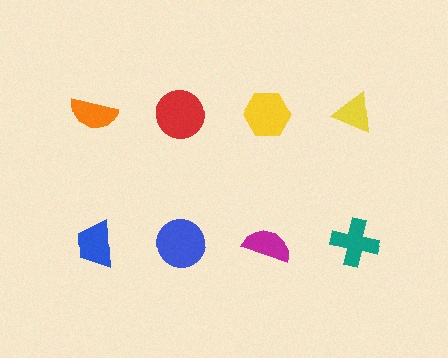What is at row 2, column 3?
A magenta semicircle.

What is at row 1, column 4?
A yellow triangle.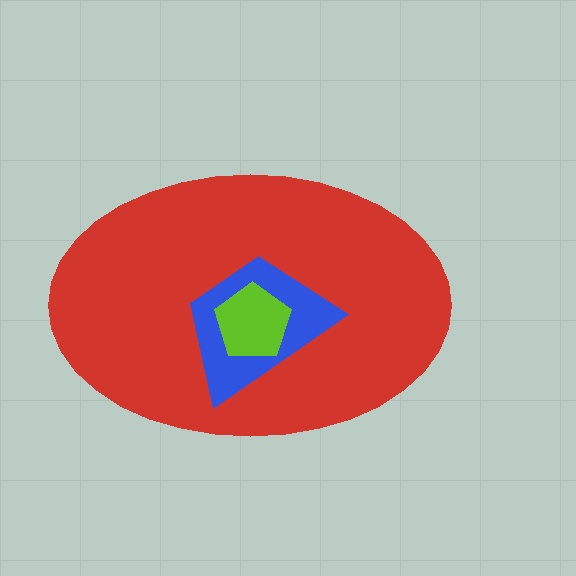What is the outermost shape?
The red ellipse.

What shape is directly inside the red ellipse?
The blue trapezoid.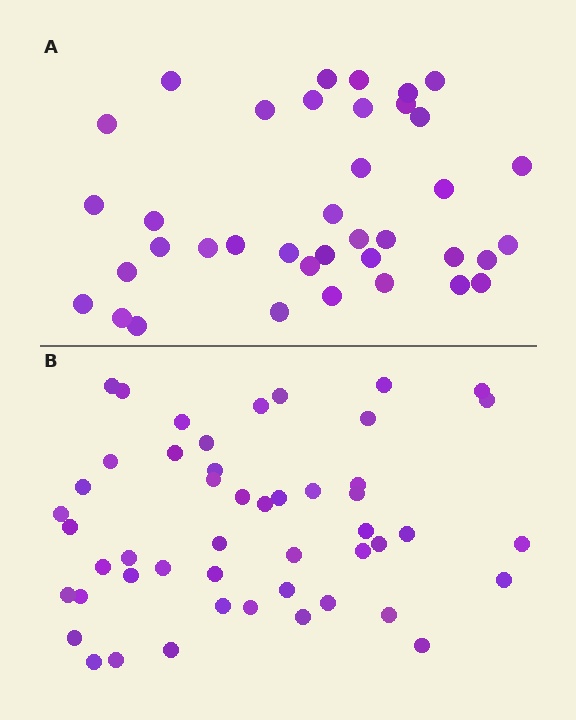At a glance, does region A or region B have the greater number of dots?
Region B (the bottom region) has more dots.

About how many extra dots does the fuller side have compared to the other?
Region B has roughly 12 or so more dots than region A.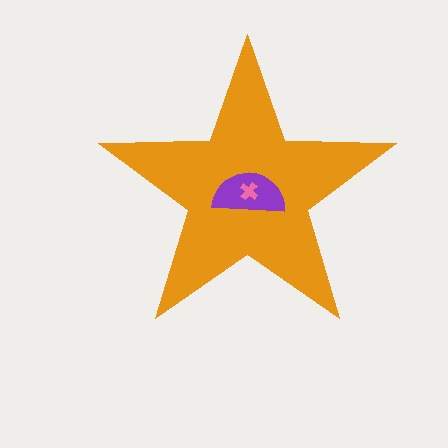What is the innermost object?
The pink cross.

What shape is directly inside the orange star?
The purple semicircle.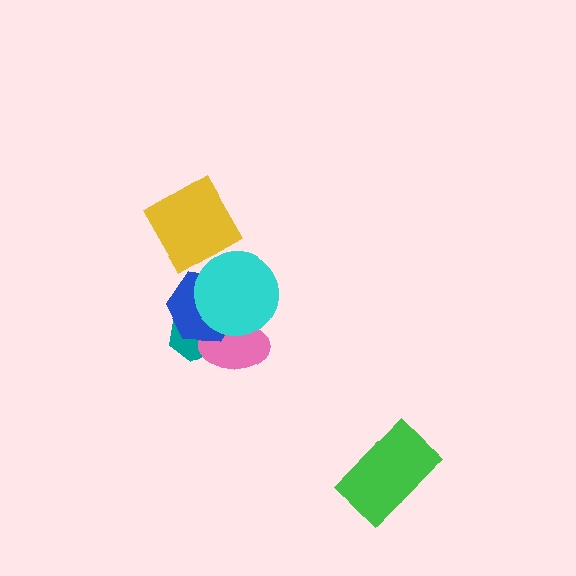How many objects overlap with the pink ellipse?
3 objects overlap with the pink ellipse.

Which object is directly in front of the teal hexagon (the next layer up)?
The pink ellipse is directly in front of the teal hexagon.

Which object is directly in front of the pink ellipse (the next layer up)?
The blue hexagon is directly in front of the pink ellipse.